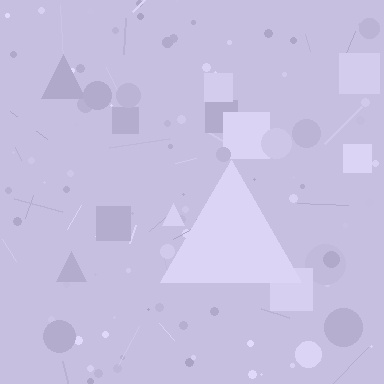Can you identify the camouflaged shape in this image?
The camouflaged shape is a triangle.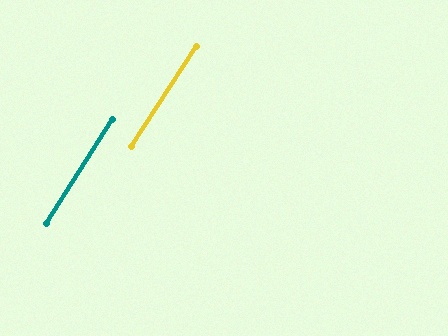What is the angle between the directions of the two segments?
Approximately 1 degree.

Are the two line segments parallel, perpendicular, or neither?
Parallel — their directions differ by only 0.7°.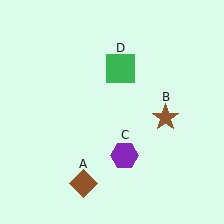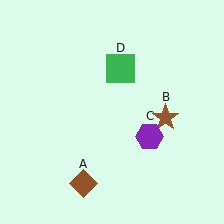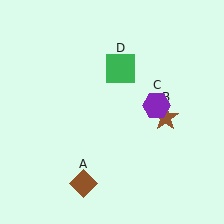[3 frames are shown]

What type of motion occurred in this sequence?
The purple hexagon (object C) rotated counterclockwise around the center of the scene.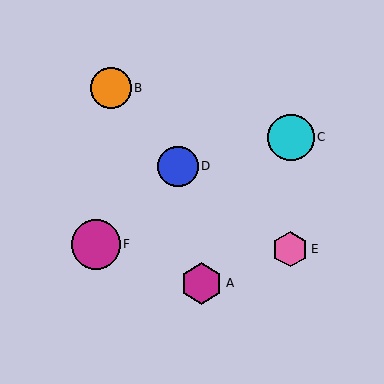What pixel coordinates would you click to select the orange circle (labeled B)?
Click at (111, 88) to select the orange circle B.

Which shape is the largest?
The magenta circle (labeled F) is the largest.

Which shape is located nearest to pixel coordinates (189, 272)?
The magenta hexagon (labeled A) at (202, 283) is nearest to that location.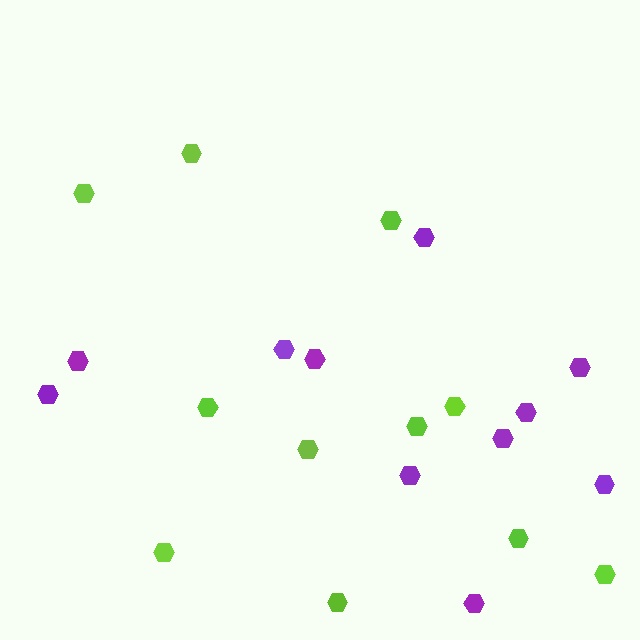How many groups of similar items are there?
There are 2 groups: one group of lime hexagons (11) and one group of purple hexagons (11).